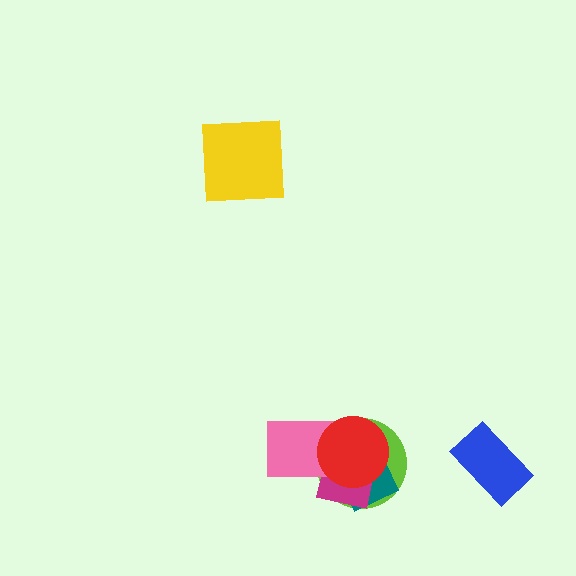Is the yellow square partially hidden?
No, no other shape covers it.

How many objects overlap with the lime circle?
4 objects overlap with the lime circle.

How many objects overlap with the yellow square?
0 objects overlap with the yellow square.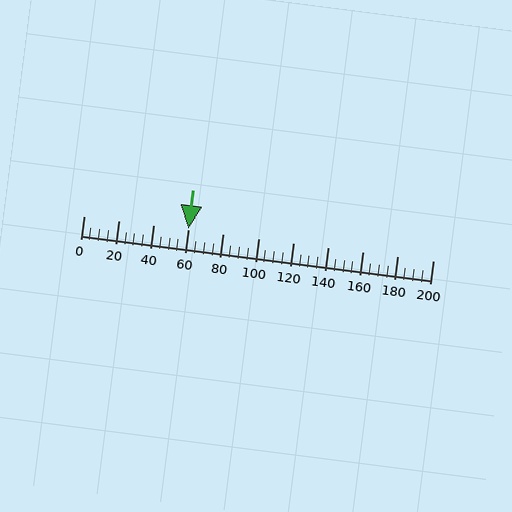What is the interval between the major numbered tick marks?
The major tick marks are spaced 20 units apart.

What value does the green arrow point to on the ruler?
The green arrow points to approximately 60.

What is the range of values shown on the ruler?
The ruler shows values from 0 to 200.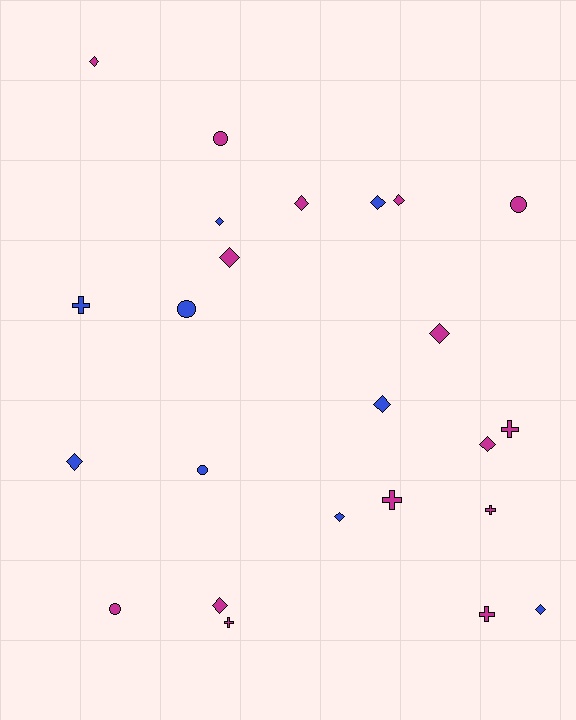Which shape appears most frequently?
Diamond, with 13 objects.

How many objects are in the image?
There are 24 objects.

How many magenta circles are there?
There are 3 magenta circles.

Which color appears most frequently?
Magenta, with 15 objects.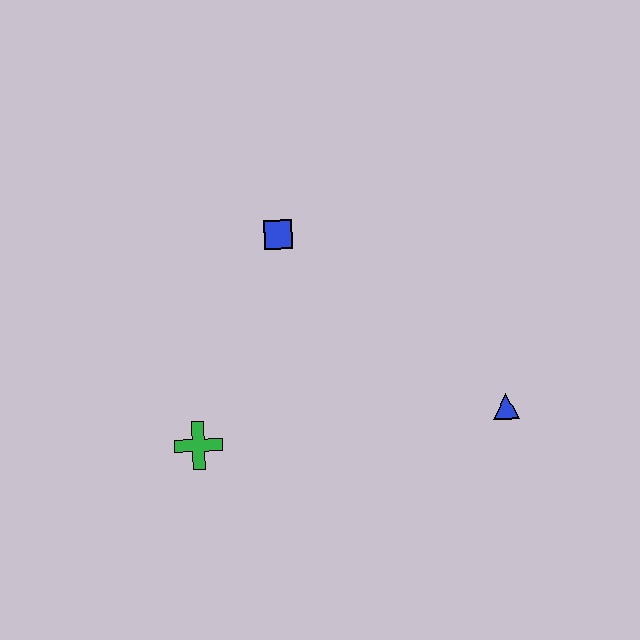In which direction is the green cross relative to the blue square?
The green cross is below the blue square.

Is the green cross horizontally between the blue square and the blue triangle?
No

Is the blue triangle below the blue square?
Yes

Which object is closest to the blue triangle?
The blue square is closest to the blue triangle.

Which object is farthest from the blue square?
The blue triangle is farthest from the blue square.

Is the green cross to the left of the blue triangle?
Yes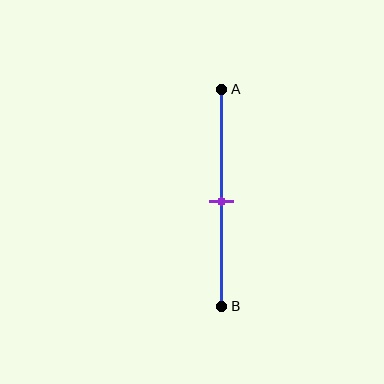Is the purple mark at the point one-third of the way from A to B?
No, the mark is at about 50% from A, not at the 33% one-third point.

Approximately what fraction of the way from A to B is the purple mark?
The purple mark is approximately 50% of the way from A to B.